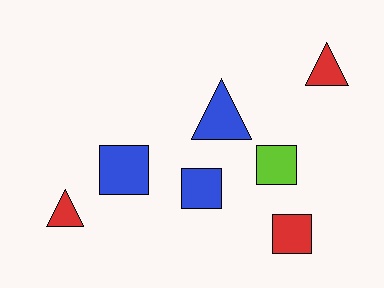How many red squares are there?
There is 1 red square.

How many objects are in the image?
There are 7 objects.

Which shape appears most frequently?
Square, with 4 objects.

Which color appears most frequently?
Blue, with 3 objects.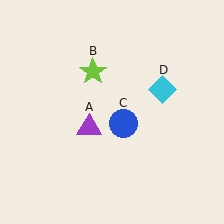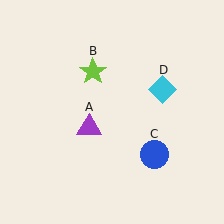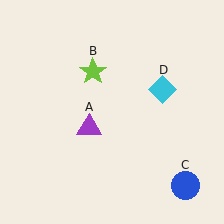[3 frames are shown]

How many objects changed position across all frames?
1 object changed position: blue circle (object C).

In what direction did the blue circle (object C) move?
The blue circle (object C) moved down and to the right.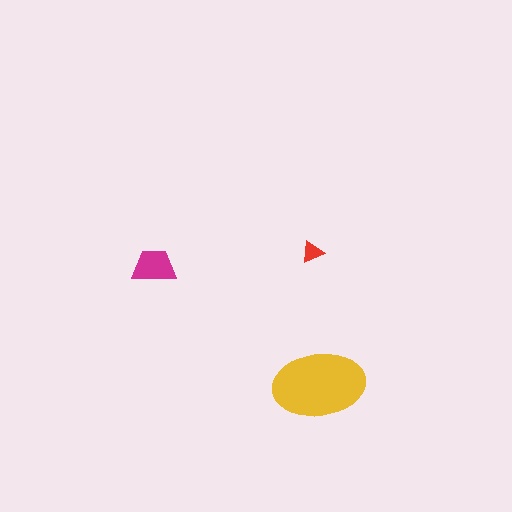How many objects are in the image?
There are 3 objects in the image.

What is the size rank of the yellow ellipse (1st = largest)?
1st.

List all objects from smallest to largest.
The red triangle, the magenta trapezoid, the yellow ellipse.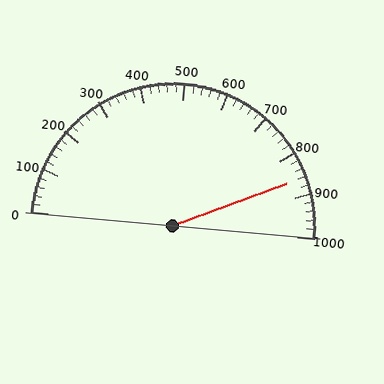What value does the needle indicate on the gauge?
The needle indicates approximately 860.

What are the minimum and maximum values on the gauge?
The gauge ranges from 0 to 1000.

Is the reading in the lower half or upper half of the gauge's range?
The reading is in the upper half of the range (0 to 1000).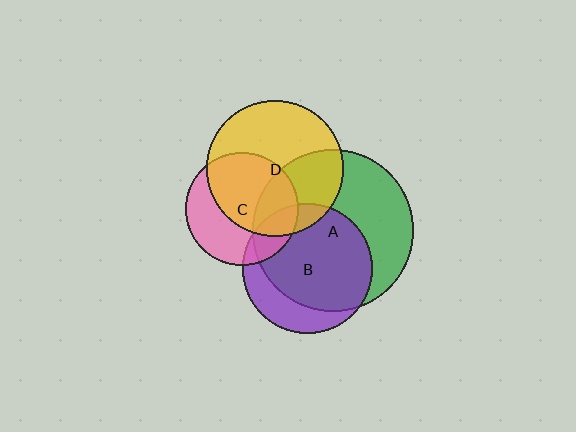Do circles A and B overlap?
Yes.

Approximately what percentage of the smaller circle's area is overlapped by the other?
Approximately 75%.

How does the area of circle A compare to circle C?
Approximately 2.0 times.